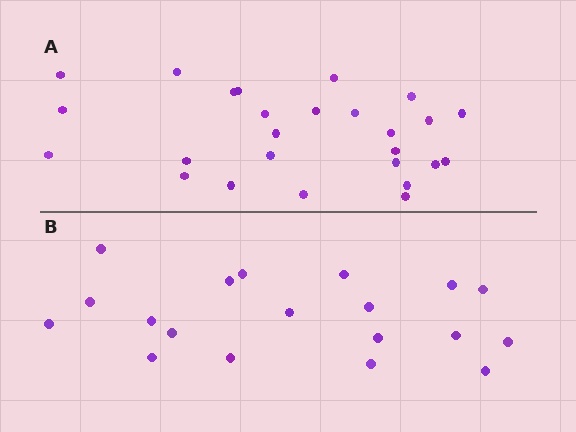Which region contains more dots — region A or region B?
Region A (the top region) has more dots.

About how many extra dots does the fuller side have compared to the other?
Region A has roughly 8 or so more dots than region B.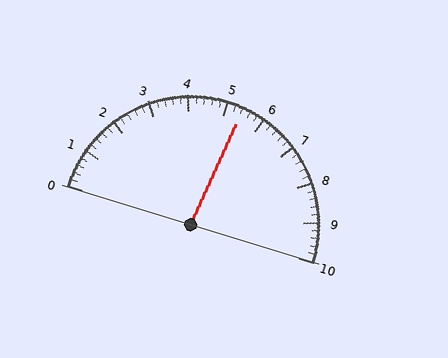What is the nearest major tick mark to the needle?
The nearest major tick mark is 5.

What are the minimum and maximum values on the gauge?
The gauge ranges from 0 to 10.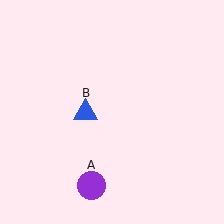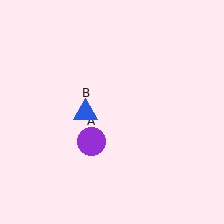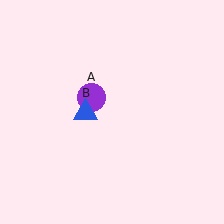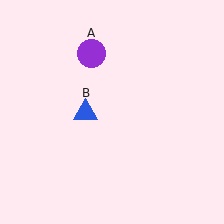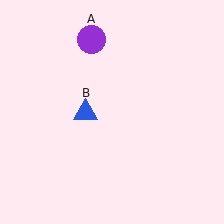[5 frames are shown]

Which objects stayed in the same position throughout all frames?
Blue triangle (object B) remained stationary.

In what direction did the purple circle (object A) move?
The purple circle (object A) moved up.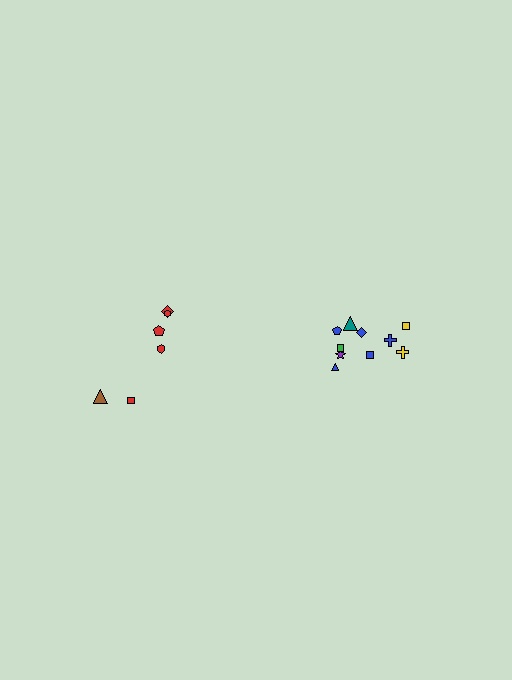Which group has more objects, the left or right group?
The right group.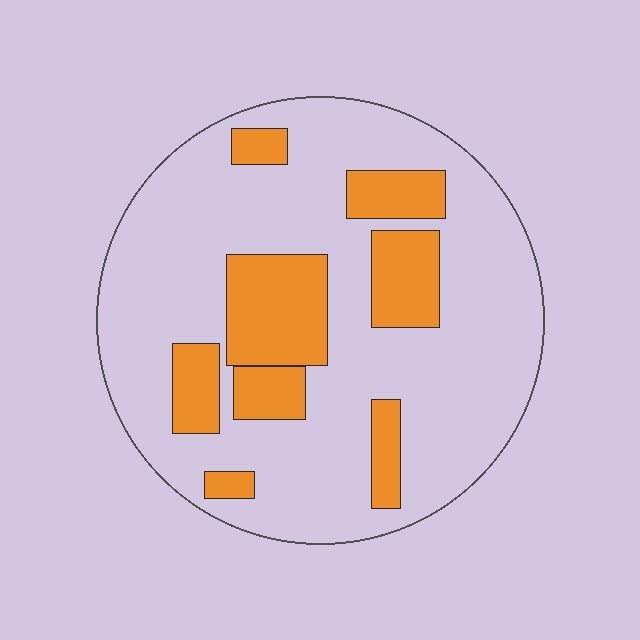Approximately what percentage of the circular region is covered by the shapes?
Approximately 25%.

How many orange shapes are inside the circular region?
8.